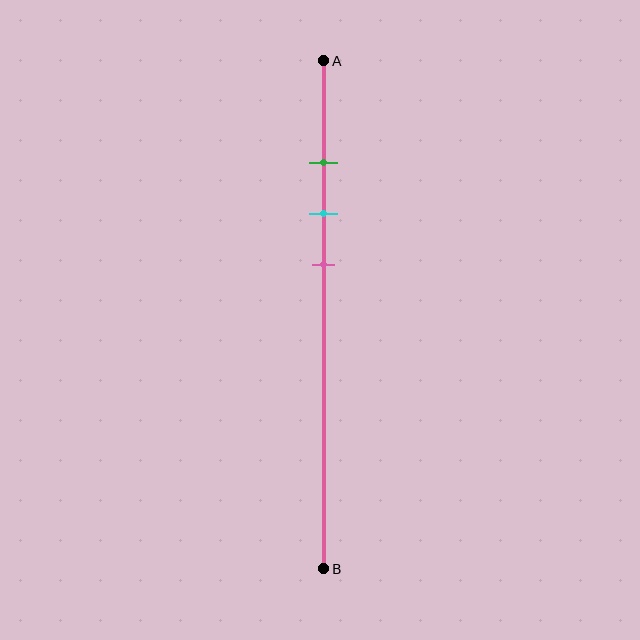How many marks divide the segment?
There are 3 marks dividing the segment.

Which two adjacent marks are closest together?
The green and cyan marks are the closest adjacent pair.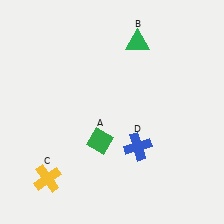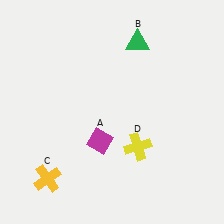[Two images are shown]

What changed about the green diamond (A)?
In Image 1, A is green. In Image 2, it changed to magenta.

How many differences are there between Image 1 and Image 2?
There are 2 differences between the two images.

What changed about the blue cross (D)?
In Image 1, D is blue. In Image 2, it changed to yellow.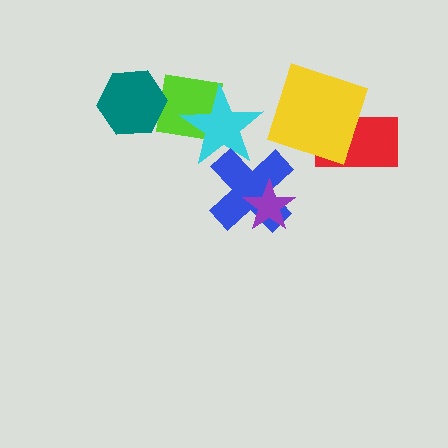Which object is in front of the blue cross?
The purple star is in front of the blue cross.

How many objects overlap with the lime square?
2 objects overlap with the lime square.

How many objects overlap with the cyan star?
2 objects overlap with the cyan star.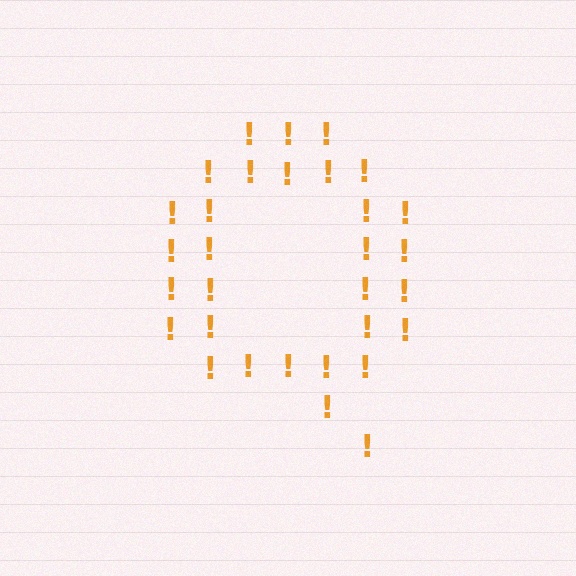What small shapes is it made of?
It is made of small exclamation marks.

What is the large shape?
The large shape is the letter Q.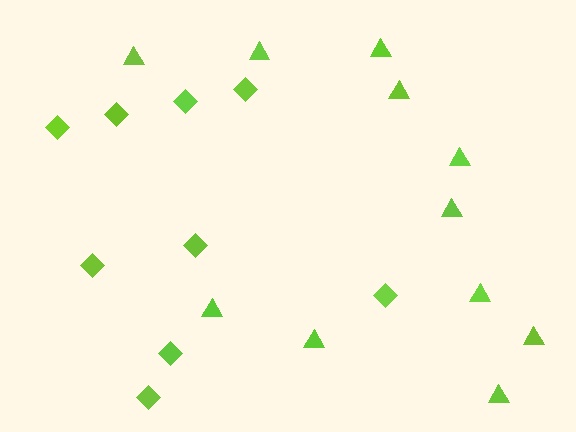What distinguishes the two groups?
There are 2 groups: one group of diamonds (9) and one group of triangles (11).